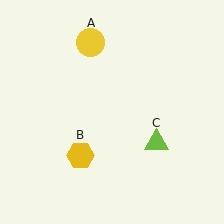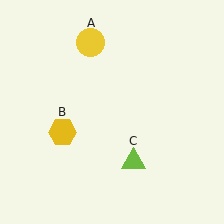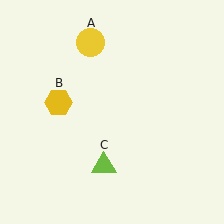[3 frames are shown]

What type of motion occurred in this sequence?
The yellow hexagon (object B), lime triangle (object C) rotated clockwise around the center of the scene.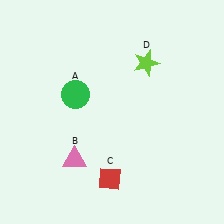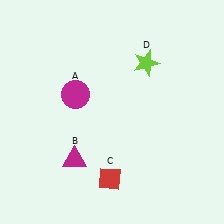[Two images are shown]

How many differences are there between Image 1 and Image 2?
There are 2 differences between the two images.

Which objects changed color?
A changed from green to magenta. B changed from pink to magenta.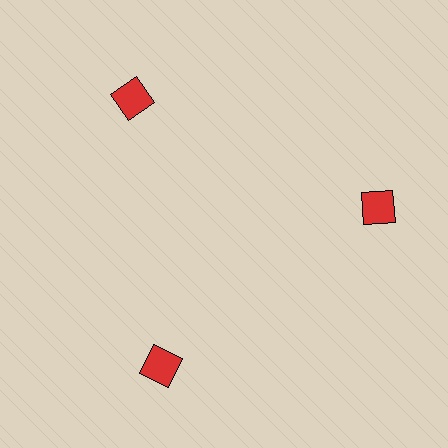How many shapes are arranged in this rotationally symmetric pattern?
There are 3 shapes, arranged in 3 groups of 1.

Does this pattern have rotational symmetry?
Yes, this pattern has 3-fold rotational symmetry. It looks the same after rotating 120 degrees around the center.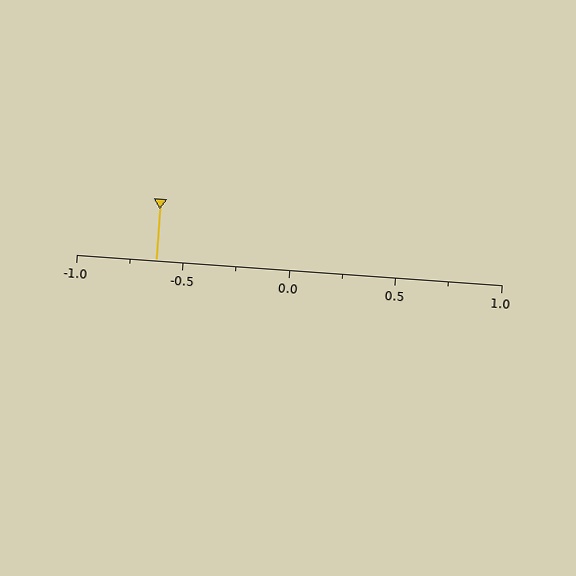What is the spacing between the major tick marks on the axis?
The major ticks are spaced 0.5 apart.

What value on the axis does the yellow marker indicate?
The marker indicates approximately -0.62.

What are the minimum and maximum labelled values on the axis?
The axis runs from -1.0 to 1.0.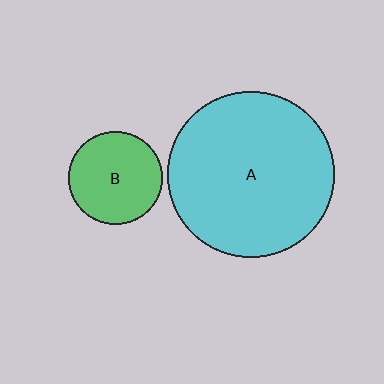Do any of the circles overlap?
No, none of the circles overlap.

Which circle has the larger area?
Circle A (cyan).